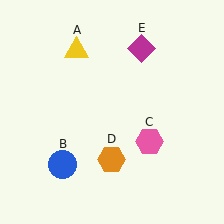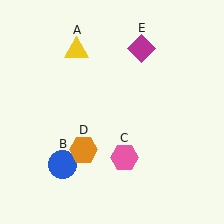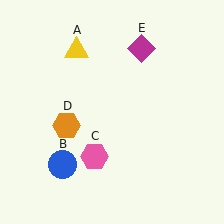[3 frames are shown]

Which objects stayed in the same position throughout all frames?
Yellow triangle (object A) and blue circle (object B) and magenta diamond (object E) remained stationary.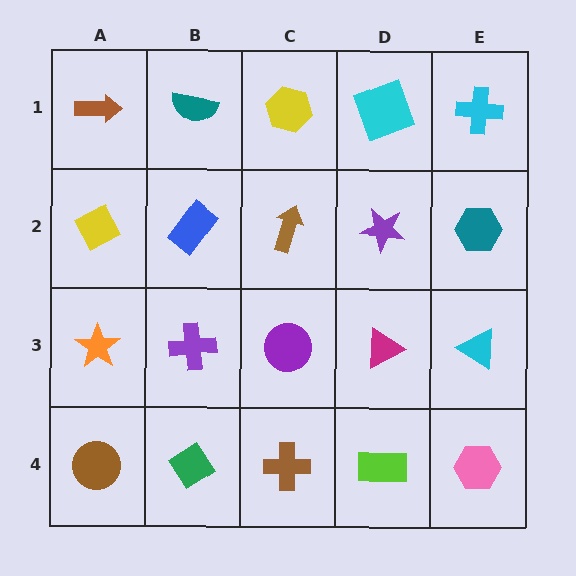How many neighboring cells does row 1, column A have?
2.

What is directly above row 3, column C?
A brown arrow.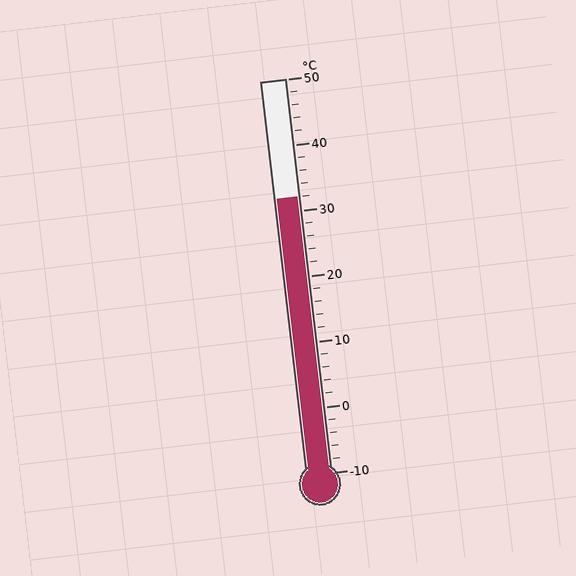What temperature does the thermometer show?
The thermometer shows approximately 32°C.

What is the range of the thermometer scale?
The thermometer scale ranges from -10°C to 50°C.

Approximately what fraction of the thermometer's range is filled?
The thermometer is filled to approximately 70% of its range.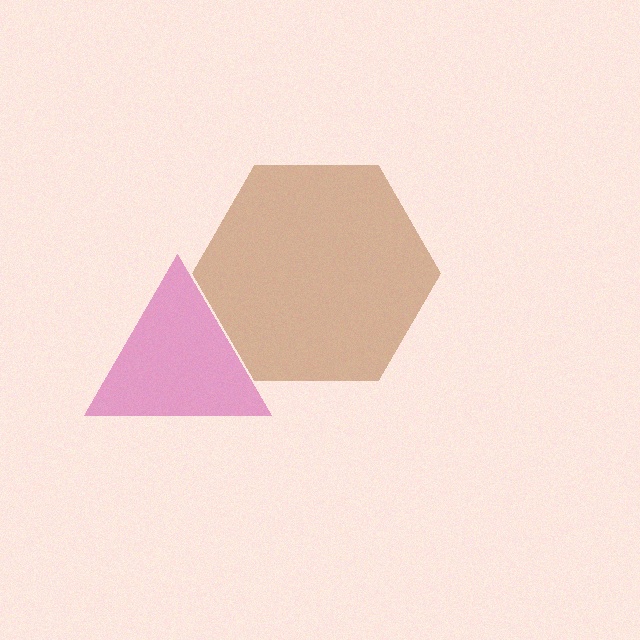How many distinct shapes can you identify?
There are 2 distinct shapes: a brown hexagon, a magenta triangle.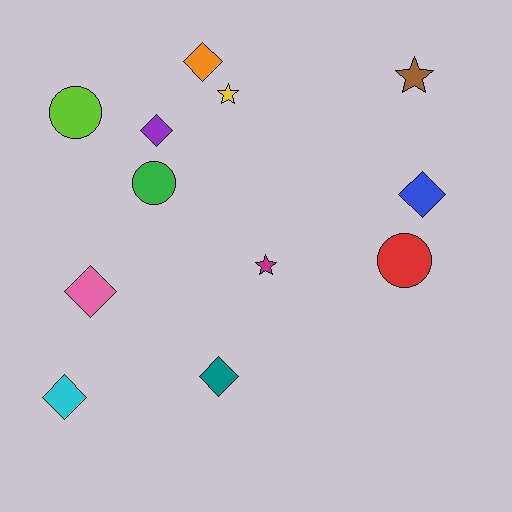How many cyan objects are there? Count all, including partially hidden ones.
There is 1 cyan object.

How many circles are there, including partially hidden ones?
There are 3 circles.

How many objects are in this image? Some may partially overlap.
There are 12 objects.